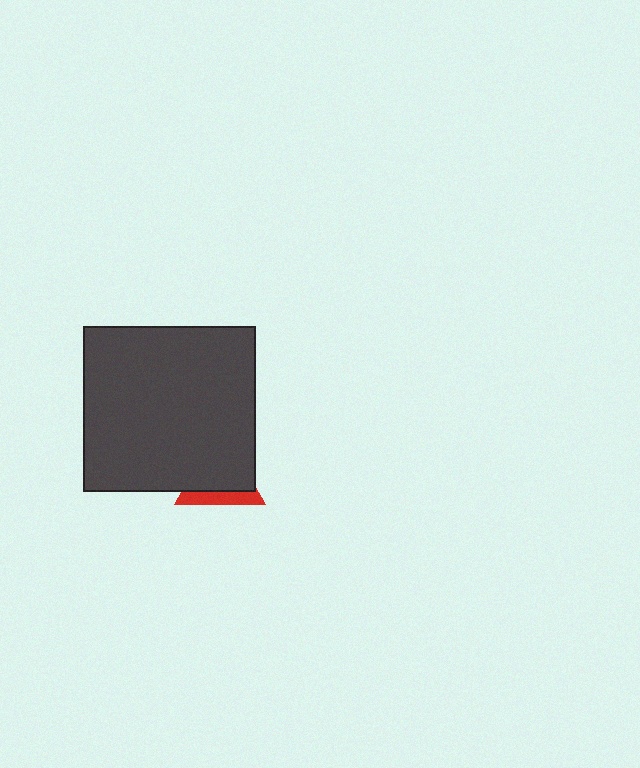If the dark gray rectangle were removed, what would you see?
You would see the complete red triangle.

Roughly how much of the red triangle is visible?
A small part of it is visible (roughly 32%).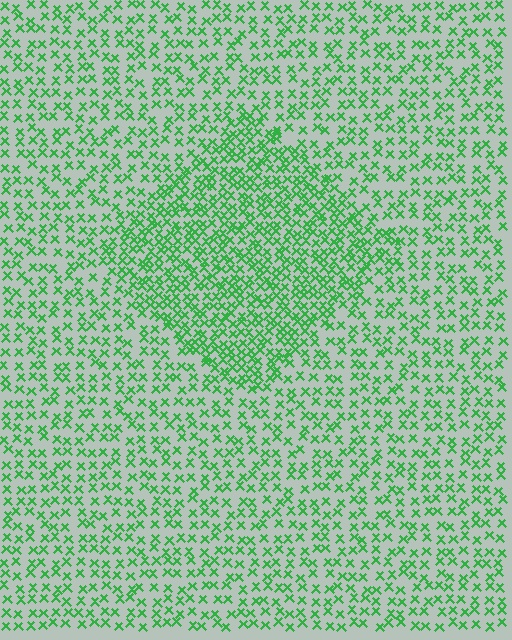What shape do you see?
I see a diamond.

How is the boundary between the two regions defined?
The boundary is defined by a change in element density (approximately 1.8x ratio). All elements are the same color, size, and shape.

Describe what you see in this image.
The image contains small green elements arranged at two different densities. A diamond-shaped region is visible where the elements are more densely packed than the surrounding area.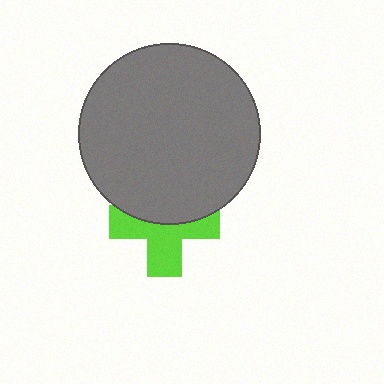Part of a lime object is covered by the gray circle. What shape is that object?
It is a cross.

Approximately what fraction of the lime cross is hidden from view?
Roughly 45% of the lime cross is hidden behind the gray circle.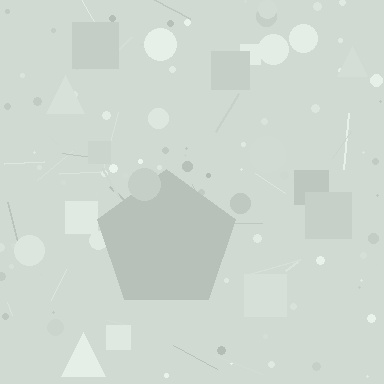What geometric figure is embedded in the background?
A pentagon is embedded in the background.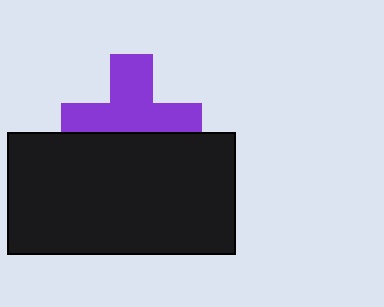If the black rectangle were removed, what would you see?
You would see the complete purple cross.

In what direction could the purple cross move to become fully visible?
The purple cross could move up. That would shift it out from behind the black rectangle entirely.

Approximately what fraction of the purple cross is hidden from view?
Roughly 40% of the purple cross is hidden behind the black rectangle.